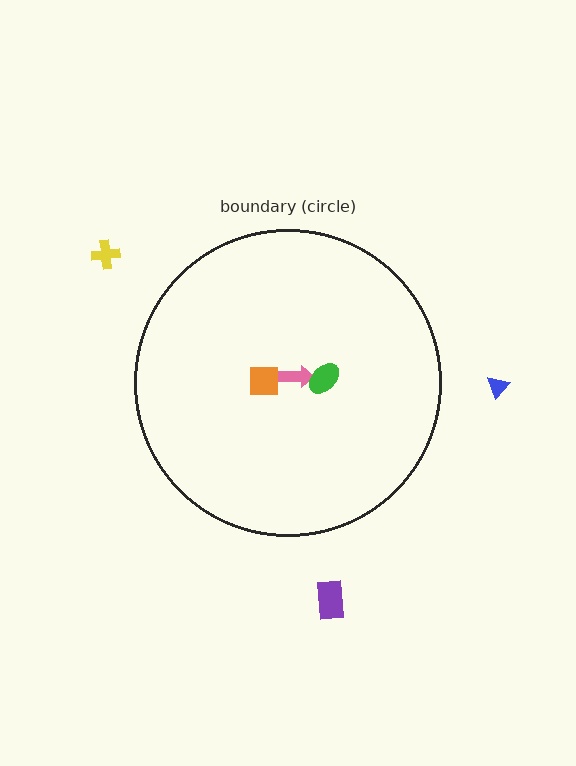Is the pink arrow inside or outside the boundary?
Inside.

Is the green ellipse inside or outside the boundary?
Inside.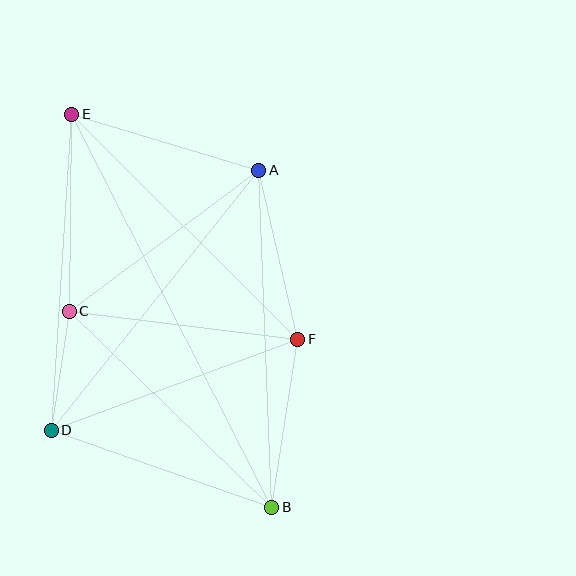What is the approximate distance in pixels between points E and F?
The distance between E and F is approximately 319 pixels.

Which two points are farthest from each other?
Points B and E are farthest from each other.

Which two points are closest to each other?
Points C and D are closest to each other.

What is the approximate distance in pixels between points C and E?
The distance between C and E is approximately 197 pixels.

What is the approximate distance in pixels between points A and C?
The distance between A and C is approximately 236 pixels.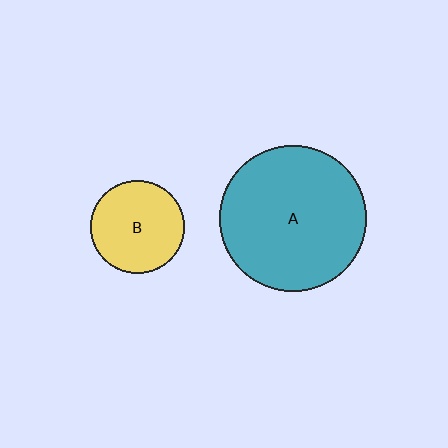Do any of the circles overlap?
No, none of the circles overlap.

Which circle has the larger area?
Circle A (teal).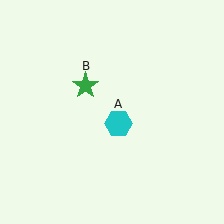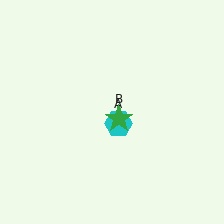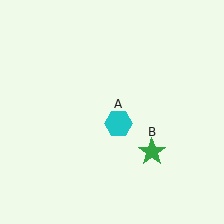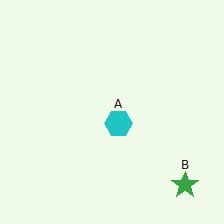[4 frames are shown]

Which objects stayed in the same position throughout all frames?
Cyan hexagon (object A) remained stationary.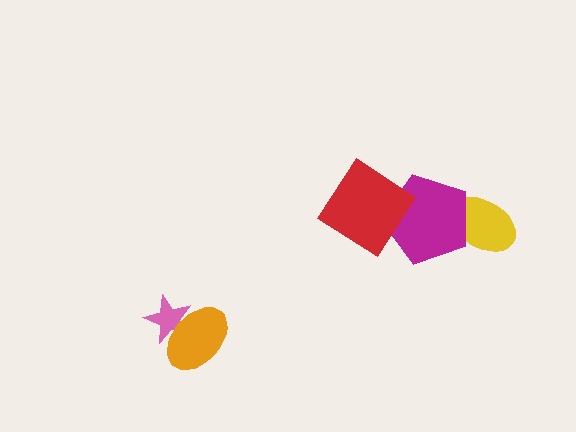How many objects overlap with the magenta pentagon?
2 objects overlap with the magenta pentagon.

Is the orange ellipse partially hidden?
No, no other shape covers it.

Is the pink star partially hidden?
Yes, it is partially covered by another shape.